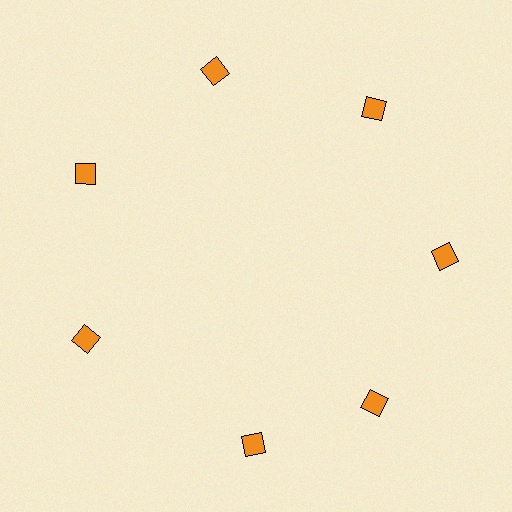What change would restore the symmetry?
The symmetry would be restored by rotating it back into even spacing with its neighbors so that all 7 diamonds sit at equal angles and equal distance from the center.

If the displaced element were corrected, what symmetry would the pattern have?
It would have 7-fold rotational symmetry — the pattern would map onto itself every 51 degrees.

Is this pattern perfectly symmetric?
No. The 7 orange diamonds are arranged in a ring, but one element near the 6 o'clock position is rotated out of alignment along the ring, breaking the 7-fold rotational symmetry.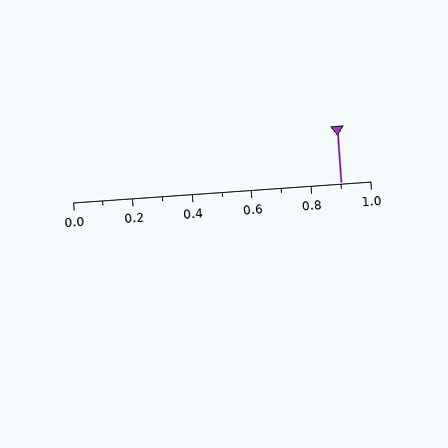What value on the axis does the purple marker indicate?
The marker indicates approximately 0.9.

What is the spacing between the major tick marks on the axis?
The major ticks are spaced 0.2 apart.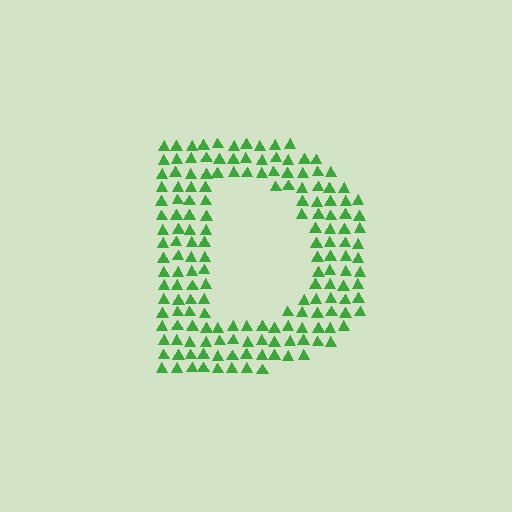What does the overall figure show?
The overall figure shows the letter D.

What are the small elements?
The small elements are triangles.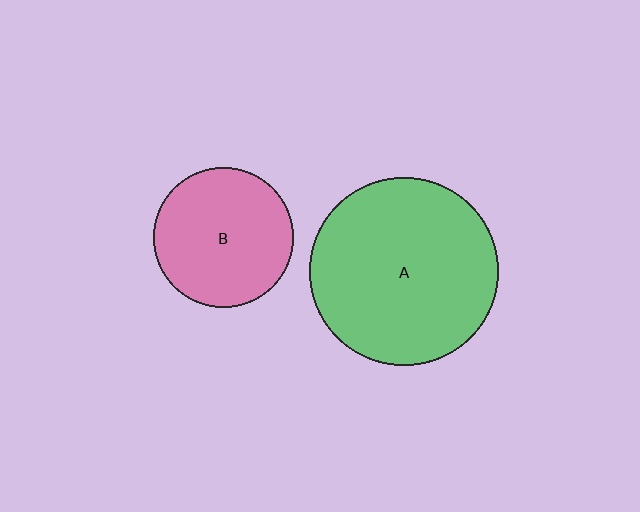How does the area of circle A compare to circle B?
Approximately 1.8 times.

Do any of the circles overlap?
No, none of the circles overlap.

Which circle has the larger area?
Circle A (green).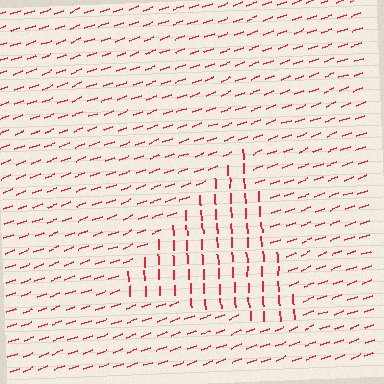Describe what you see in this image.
The image is filled with small red line segments. A triangle region in the image has lines oriented differently from the surrounding lines, creating a visible texture boundary.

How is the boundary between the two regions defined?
The boundary is defined purely by a change in line orientation (approximately 71 degrees difference). All lines are the same color and thickness.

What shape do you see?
I see a triangle.